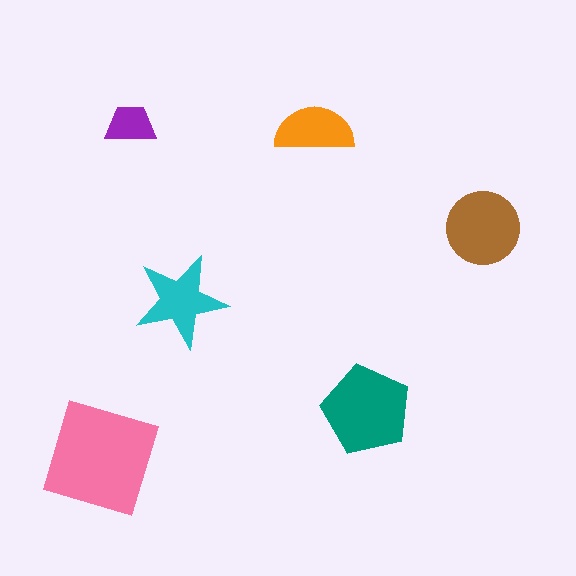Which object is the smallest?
The purple trapezoid.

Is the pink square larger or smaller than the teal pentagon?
Larger.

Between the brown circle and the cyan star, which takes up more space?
The brown circle.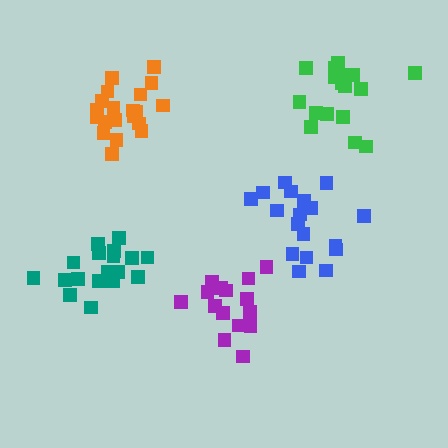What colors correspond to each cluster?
The clusters are colored: blue, orange, purple, teal, green.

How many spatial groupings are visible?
There are 5 spatial groupings.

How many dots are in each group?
Group 1: 18 dots, Group 2: 21 dots, Group 3: 15 dots, Group 4: 18 dots, Group 5: 17 dots (89 total).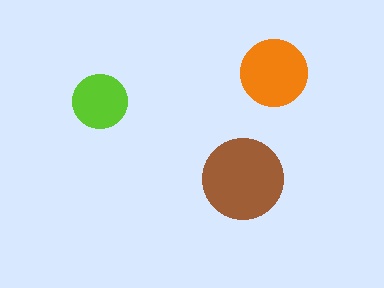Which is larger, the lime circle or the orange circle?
The orange one.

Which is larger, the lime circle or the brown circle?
The brown one.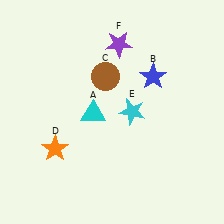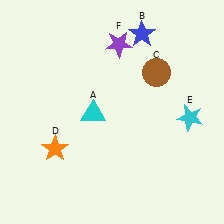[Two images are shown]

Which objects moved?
The objects that moved are: the blue star (B), the brown circle (C), the cyan star (E).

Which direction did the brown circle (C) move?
The brown circle (C) moved right.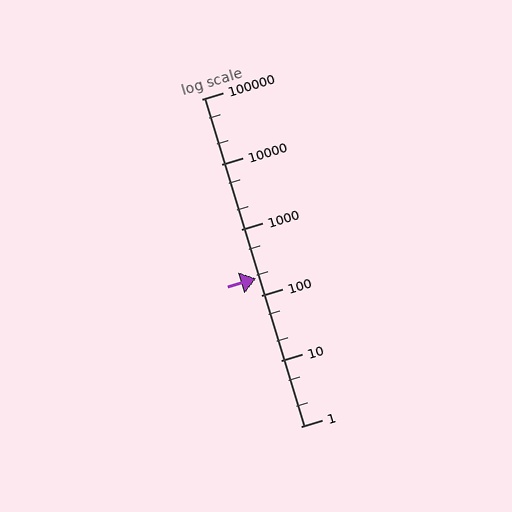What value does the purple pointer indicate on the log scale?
The pointer indicates approximately 180.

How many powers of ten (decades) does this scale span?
The scale spans 5 decades, from 1 to 100000.